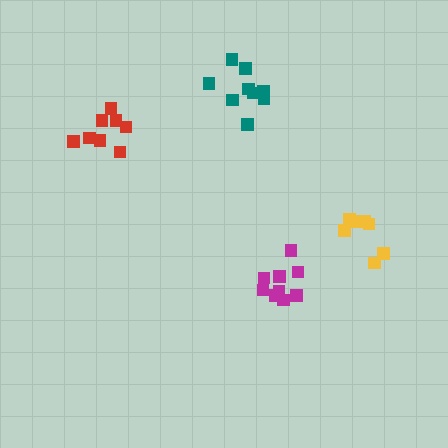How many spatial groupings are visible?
There are 4 spatial groupings.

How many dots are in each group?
Group 1: 9 dots, Group 2: 9 dots, Group 3: 8 dots, Group 4: 7 dots (33 total).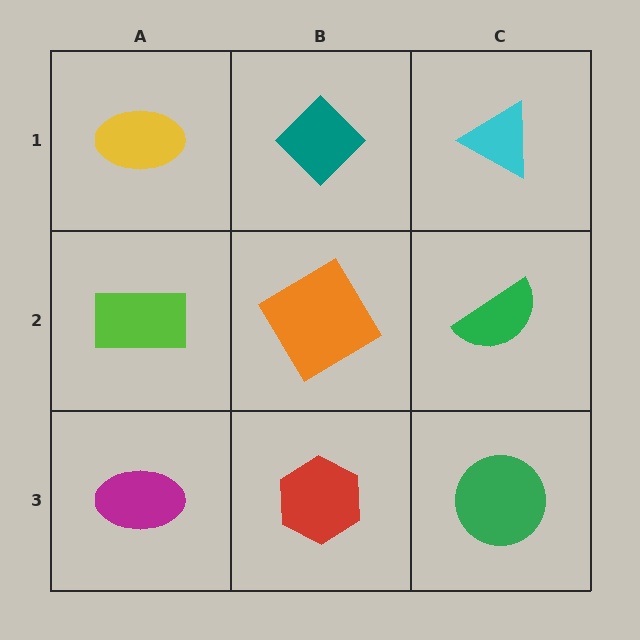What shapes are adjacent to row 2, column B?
A teal diamond (row 1, column B), a red hexagon (row 3, column B), a lime rectangle (row 2, column A), a green semicircle (row 2, column C).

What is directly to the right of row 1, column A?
A teal diamond.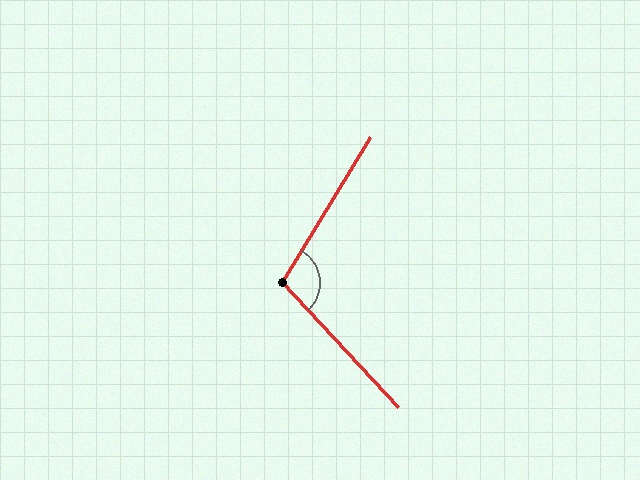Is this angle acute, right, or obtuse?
It is obtuse.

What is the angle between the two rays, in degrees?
Approximately 106 degrees.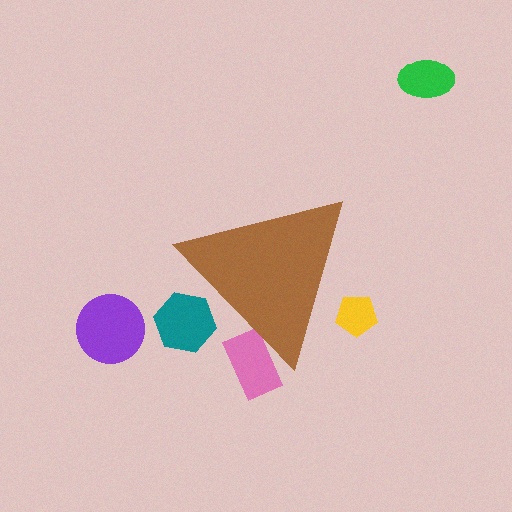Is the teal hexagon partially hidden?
Yes, the teal hexagon is partially hidden behind the brown triangle.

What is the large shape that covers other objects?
A brown triangle.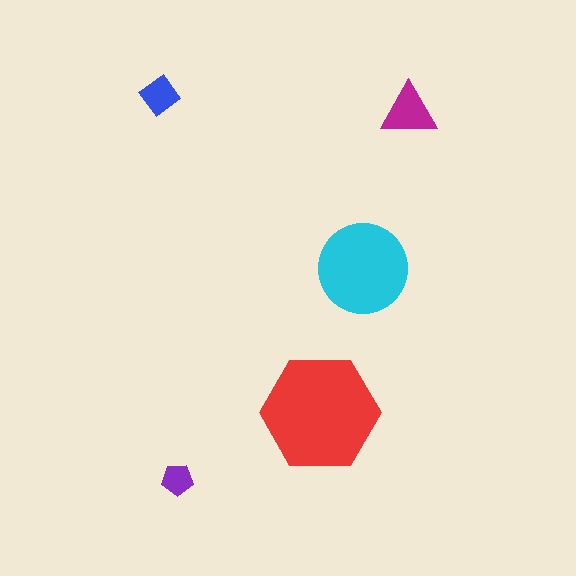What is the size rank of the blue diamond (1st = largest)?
4th.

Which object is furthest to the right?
The magenta triangle is rightmost.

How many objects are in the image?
There are 5 objects in the image.